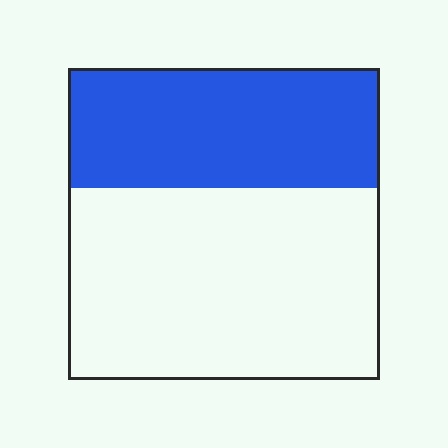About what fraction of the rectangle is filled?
About three eighths (3/8).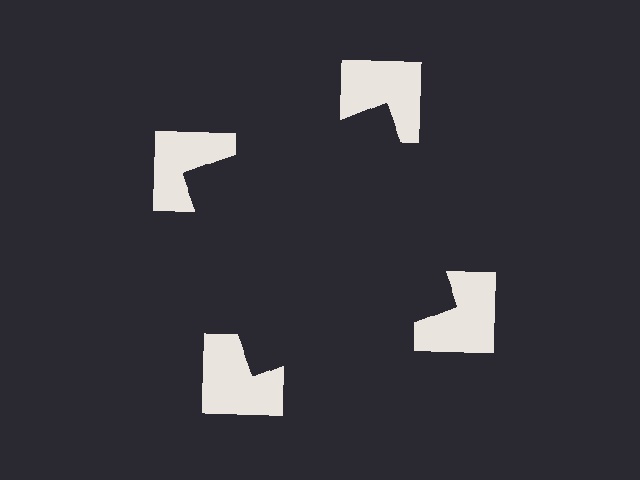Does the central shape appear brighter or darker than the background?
It typically appears slightly darker than the background, even though no actual brightness change is drawn.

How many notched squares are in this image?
There are 4 — one at each vertex of the illusory square.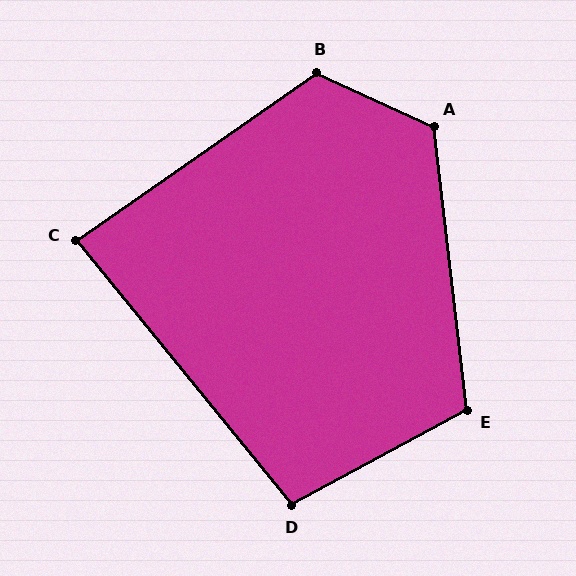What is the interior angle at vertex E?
Approximately 111 degrees (obtuse).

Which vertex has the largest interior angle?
A, at approximately 122 degrees.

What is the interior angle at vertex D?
Approximately 101 degrees (obtuse).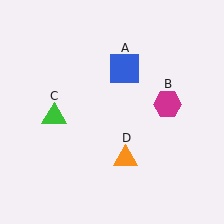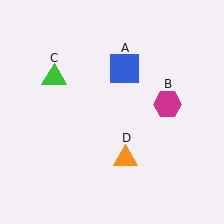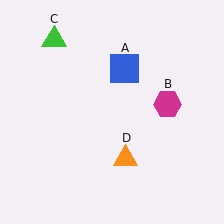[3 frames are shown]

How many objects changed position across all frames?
1 object changed position: green triangle (object C).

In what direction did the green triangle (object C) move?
The green triangle (object C) moved up.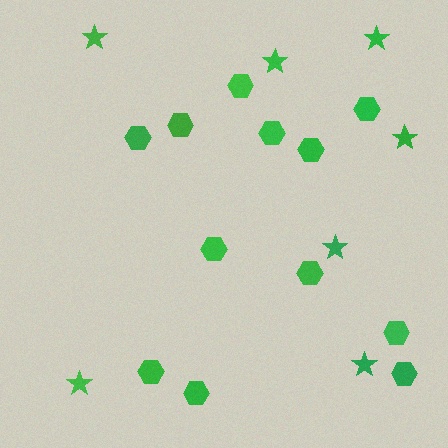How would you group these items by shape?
There are 2 groups: one group of stars (7) and one group of hexagons (12).